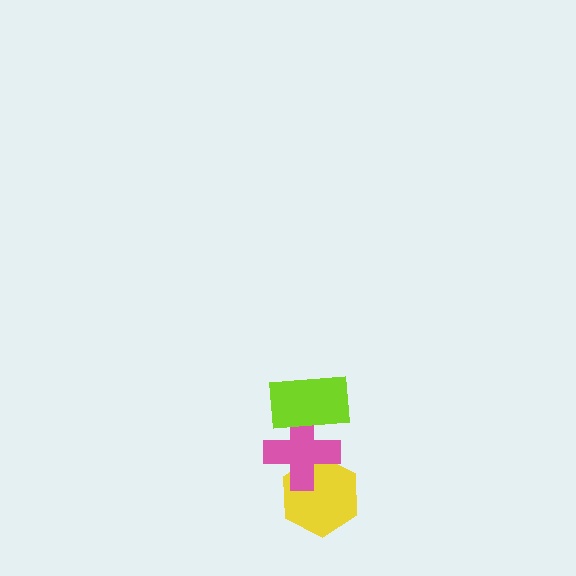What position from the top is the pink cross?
The pink cross is 2nd from the top.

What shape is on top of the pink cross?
The lime rectangle is on top of the pink cross.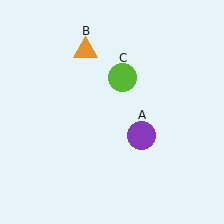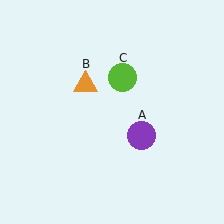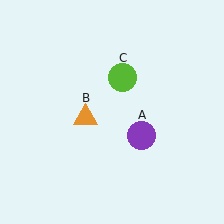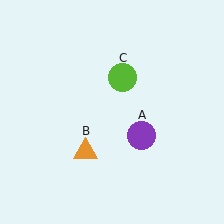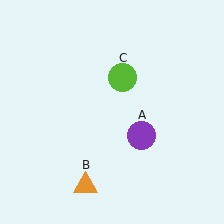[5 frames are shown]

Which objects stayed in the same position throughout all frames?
Purple circle (object A) and lime circle (object C) remained stationary.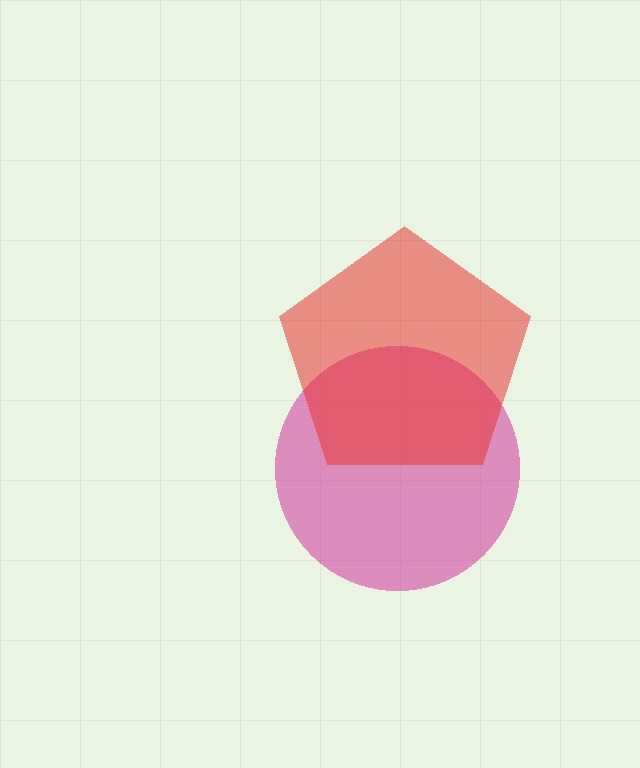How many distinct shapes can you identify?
There are 2 distinct shapes: a magenta circle, a red pentagon.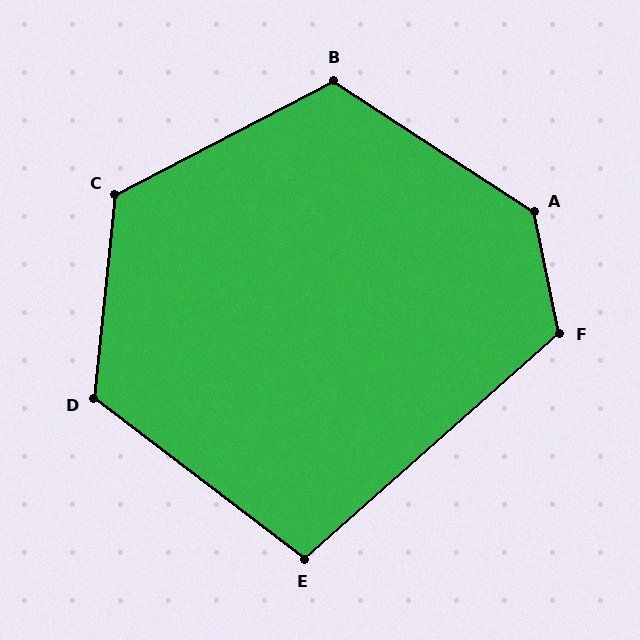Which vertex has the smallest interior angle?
E, at approximately 101 degrees.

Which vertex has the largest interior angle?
A, at approximately 135 degrees.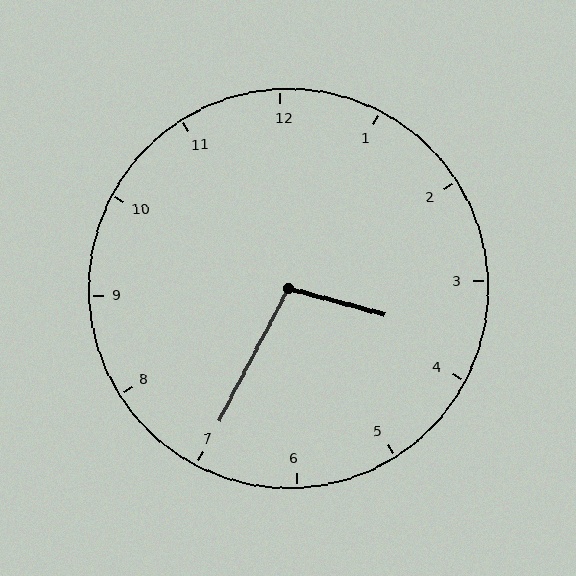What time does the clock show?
3:35.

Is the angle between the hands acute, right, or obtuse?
It is obtuse.